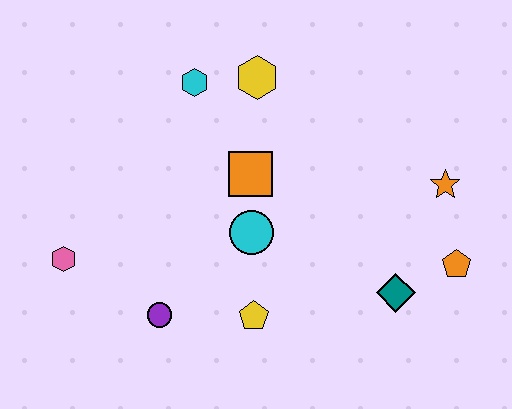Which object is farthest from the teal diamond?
The pink hexagon is farthest from the teal diamond.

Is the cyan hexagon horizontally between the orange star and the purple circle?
Yes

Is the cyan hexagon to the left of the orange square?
Yes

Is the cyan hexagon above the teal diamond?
Yes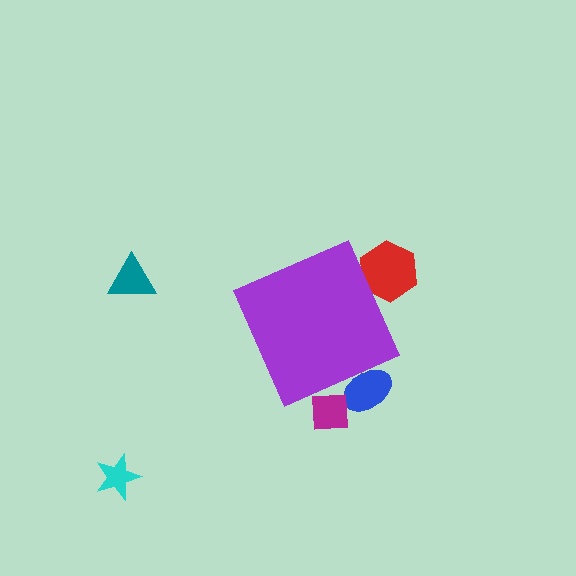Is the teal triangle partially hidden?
No, the teal triangle is fully visible.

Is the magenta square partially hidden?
Yes, the magenta square is partially hidden behind the purple diamond.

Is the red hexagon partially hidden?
Yes, the red hexagon is partially hidden behind the purple diamond.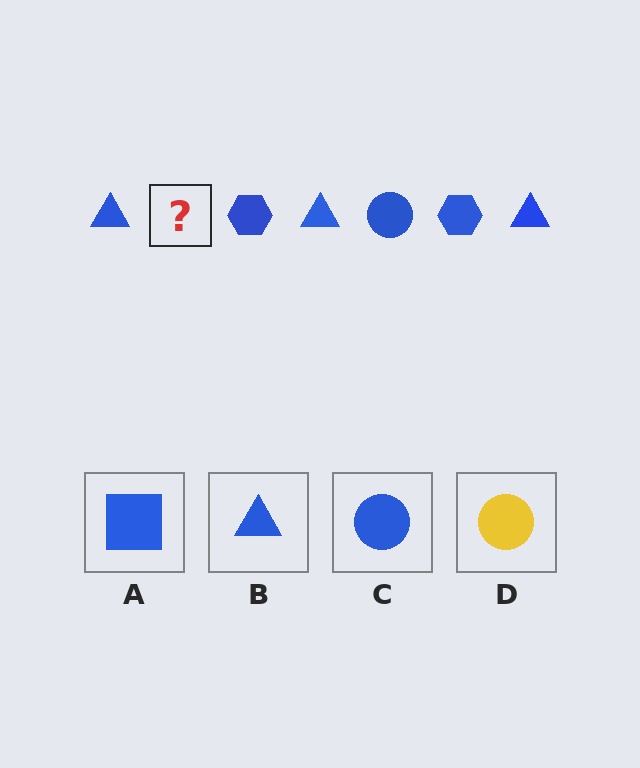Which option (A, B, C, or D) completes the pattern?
C.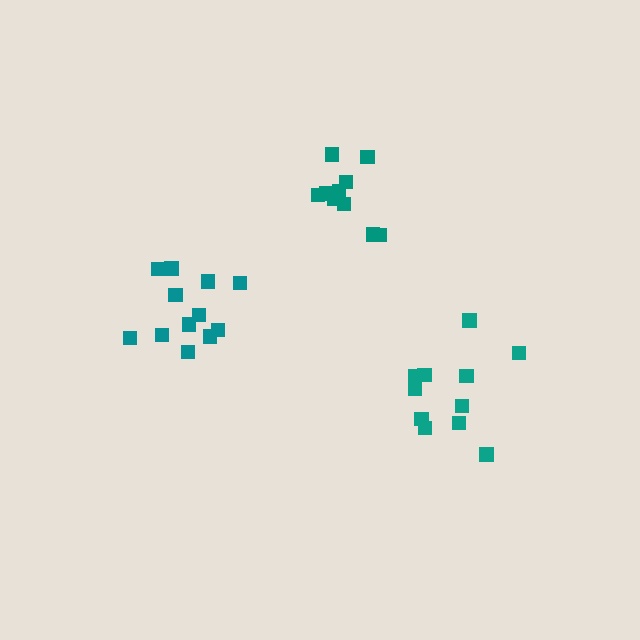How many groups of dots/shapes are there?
There are 3 groups.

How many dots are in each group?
Group 1: 12 dots, Group 2: 11 dots, Group 3: 11 dots (34 total).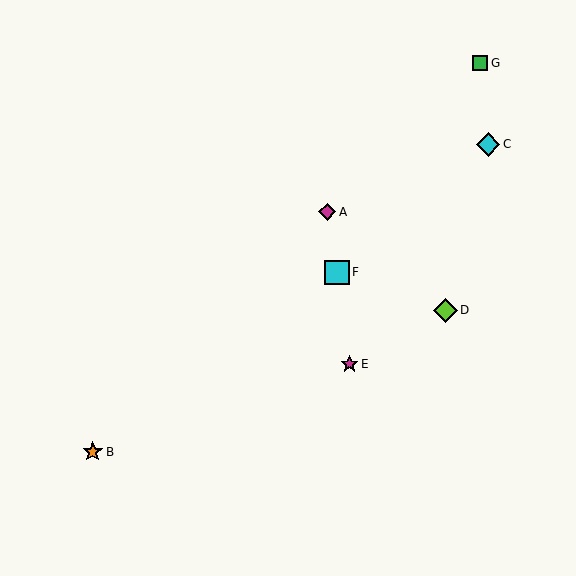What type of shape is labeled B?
Shape B is an orange star.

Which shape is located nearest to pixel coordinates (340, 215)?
The magenta diamond (labeled A) at (327, 212) is nearest to that location.